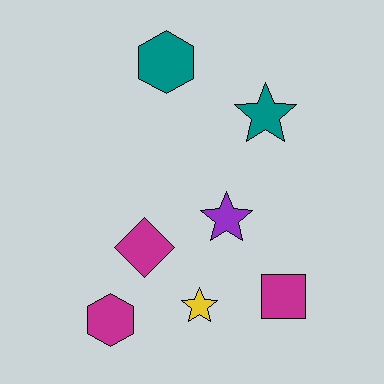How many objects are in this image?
There are 7 objects.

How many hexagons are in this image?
There are 2 hexagons.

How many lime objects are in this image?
There are no lime objects.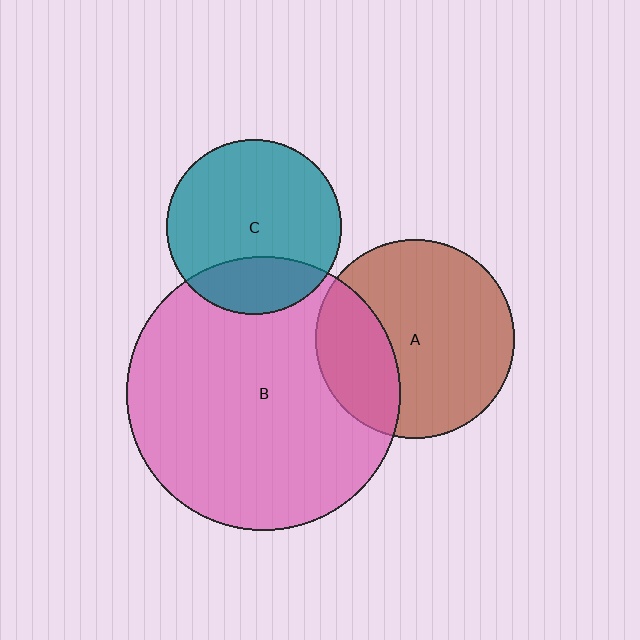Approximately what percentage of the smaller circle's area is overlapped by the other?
Approximately 25%.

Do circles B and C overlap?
Yes.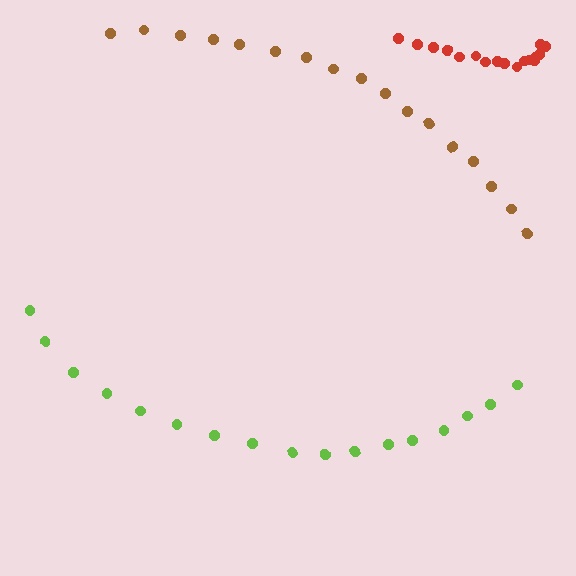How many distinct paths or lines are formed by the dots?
There are 3 distinct paths.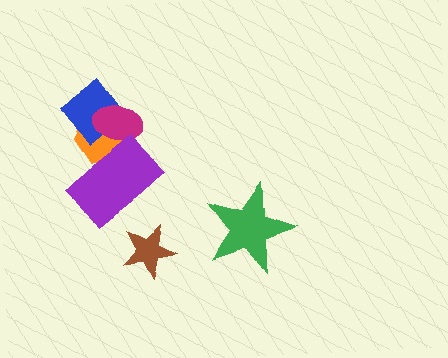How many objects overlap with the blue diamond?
2 objects overlap with the blue diamond.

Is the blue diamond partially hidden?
Yes, it is partially covered by another shape.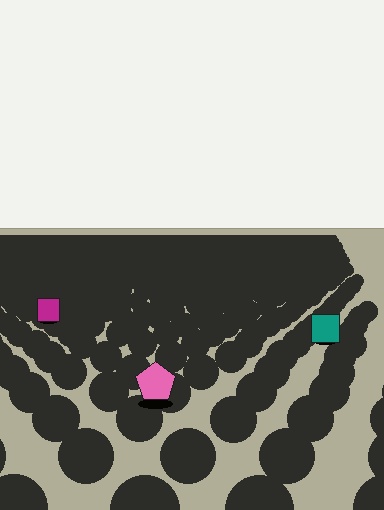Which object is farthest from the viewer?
The magenta square is farthest from the viewer. It appears smaller and the ground texture around it is denser.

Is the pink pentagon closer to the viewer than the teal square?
Yes. The pink pentagon is closer — you can tell from the texture gradient: the ground texture is coarser near it.